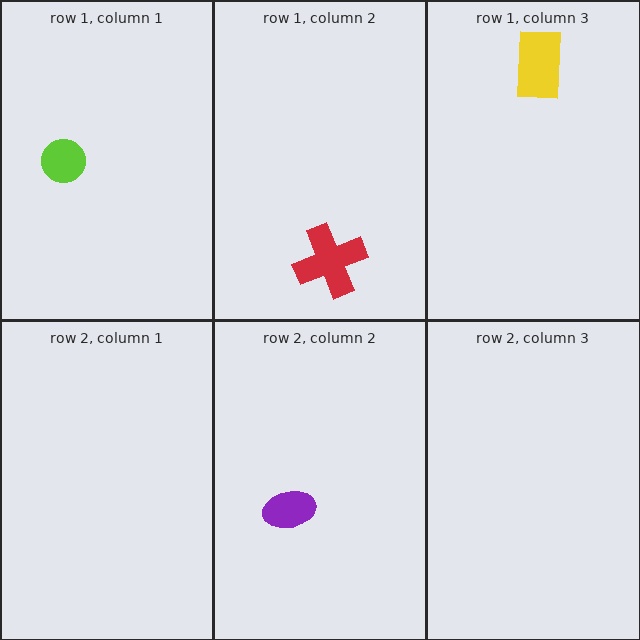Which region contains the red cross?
The row 1, column 2 region.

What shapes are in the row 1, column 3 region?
The yellow rectangle.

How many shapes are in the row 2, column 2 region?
1.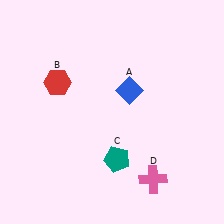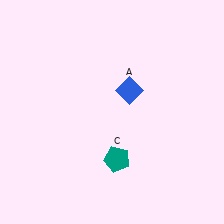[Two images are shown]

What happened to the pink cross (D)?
The pink cross (D) was removed in Image 2. It was in the bottom-right area of Image 1.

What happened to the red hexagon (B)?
The red hexagon (B) was removed in Image 2. It was in the top-left area of Image 1.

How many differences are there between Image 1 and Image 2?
There are 2 differences between the two images.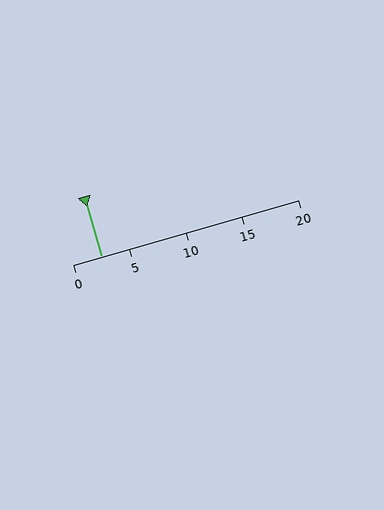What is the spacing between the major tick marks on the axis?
The major ticks are spaced 5 apart.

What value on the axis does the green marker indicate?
The marker indicates approximately 2.5.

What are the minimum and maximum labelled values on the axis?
The axis runs from 0 to 20.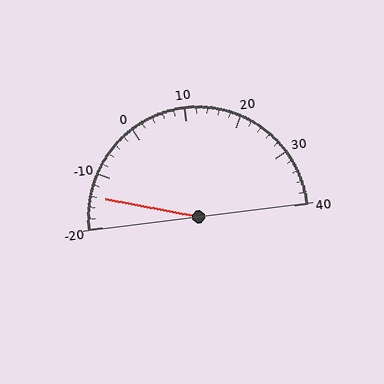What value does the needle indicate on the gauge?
The needle indicates approximately -14.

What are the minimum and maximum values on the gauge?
The gauge ranges from -20 to 40.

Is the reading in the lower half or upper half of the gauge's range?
The reading is in the lower half of the range (-20 to 40).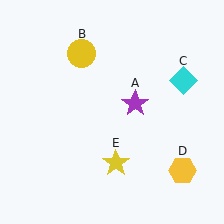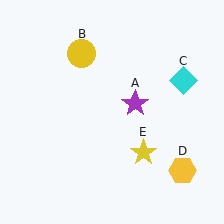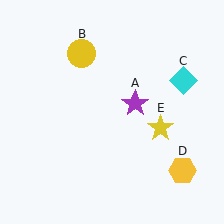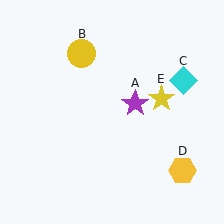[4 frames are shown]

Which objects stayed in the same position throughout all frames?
Purple star (object A) and yellow circle (object B) and cyan diamond (object C) and yellow hexagon (object D) remained stationary.